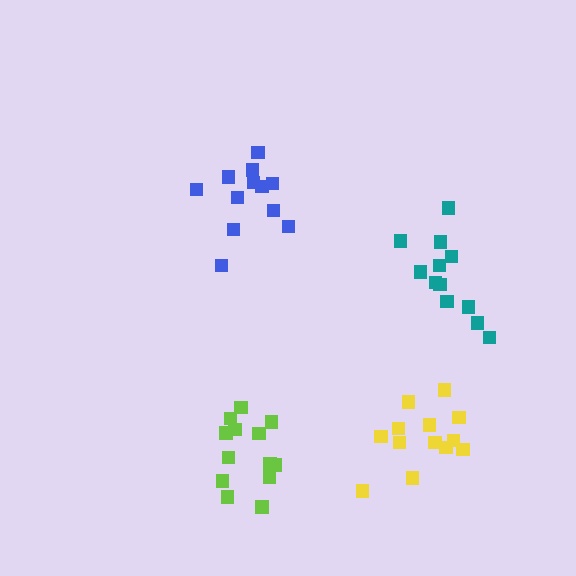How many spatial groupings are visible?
There are 4 spatial groupings.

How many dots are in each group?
Group 1: 12 dots, Group 2: 12 dots, Group 3: 13 dots, Group 4: 13 dots (50 total).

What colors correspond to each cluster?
The clusters are colored: teal, blue, lime, yellow.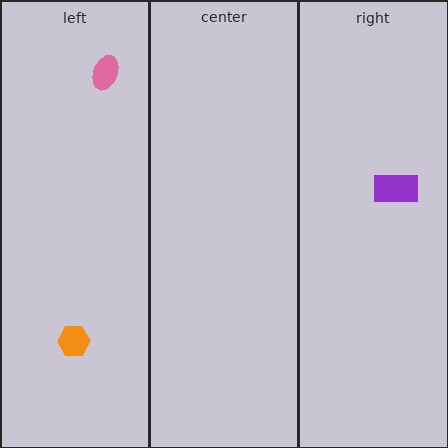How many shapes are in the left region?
2.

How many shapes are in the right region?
1.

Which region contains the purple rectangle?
The right region.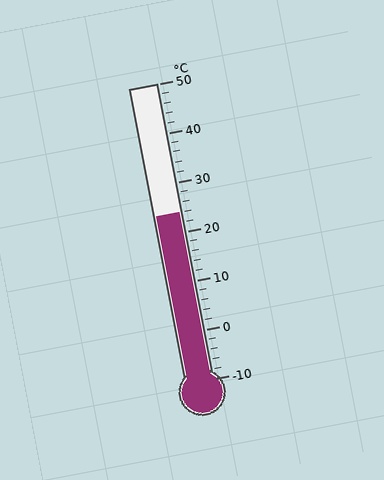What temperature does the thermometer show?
The thermometer shows approximately 24°C.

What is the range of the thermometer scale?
The thermometer scale ranges from -10°C to 50°C.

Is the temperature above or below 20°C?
The temperature is above 20°C.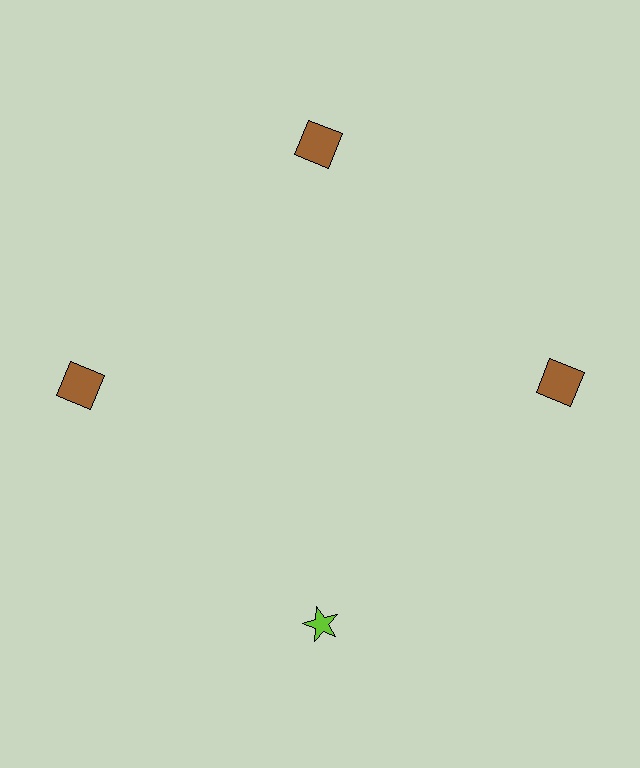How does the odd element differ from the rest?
It differs in both color (lime instead of brown) and shape (star instead of square).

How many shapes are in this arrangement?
There are 4 shapes arranged in a ring pattern.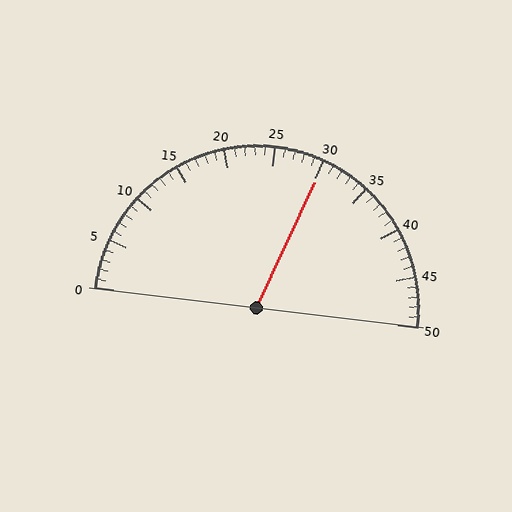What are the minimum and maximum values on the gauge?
The gauge ranges from 0 to 50.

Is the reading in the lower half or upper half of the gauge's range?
The reading is in the upper half of the range (0 to 50).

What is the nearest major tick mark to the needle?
The nearest major tick mark is 30.